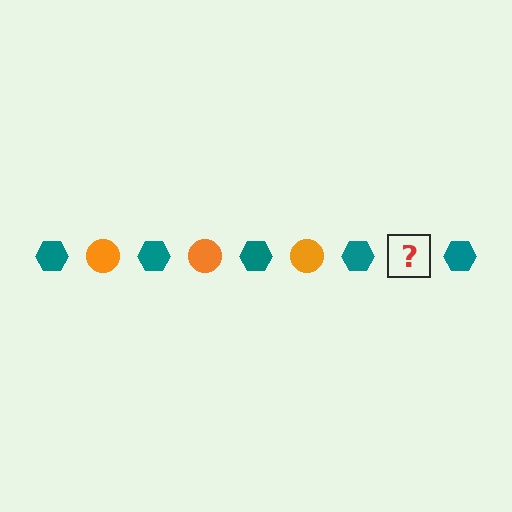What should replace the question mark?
The question mark should be replaced with an orange circle.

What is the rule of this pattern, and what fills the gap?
The rule is that the pattern alternates between teal hexagon and orange circle. The gap should be filled with an orange circle.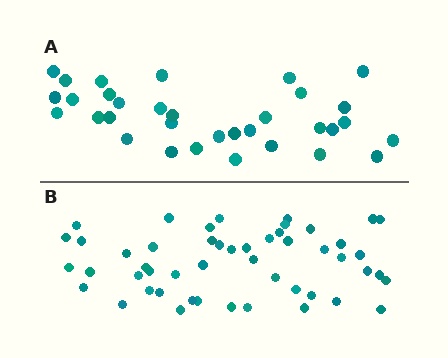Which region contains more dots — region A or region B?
Region B (the bottom region) has more dots.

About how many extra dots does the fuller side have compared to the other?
Region B has approximately 15 more dots than region A.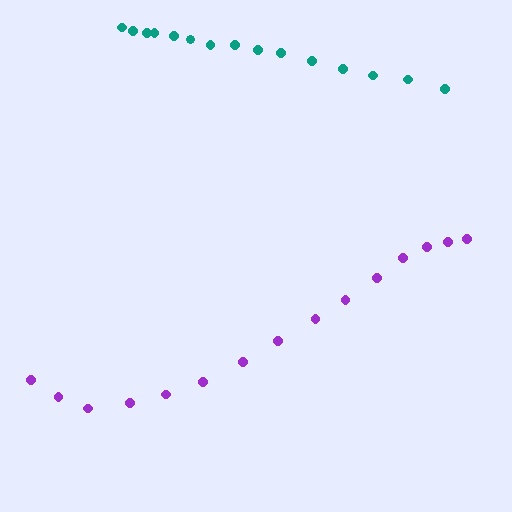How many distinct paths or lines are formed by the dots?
There are 2 distinct paths.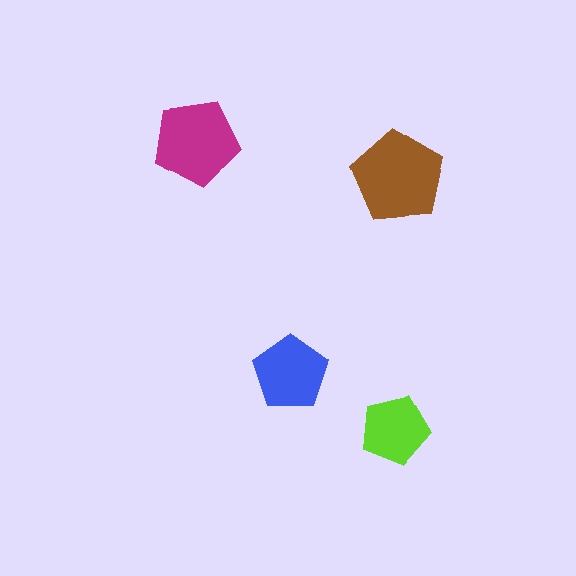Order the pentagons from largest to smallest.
the brown one, the magenta one, the blue one, the lime one.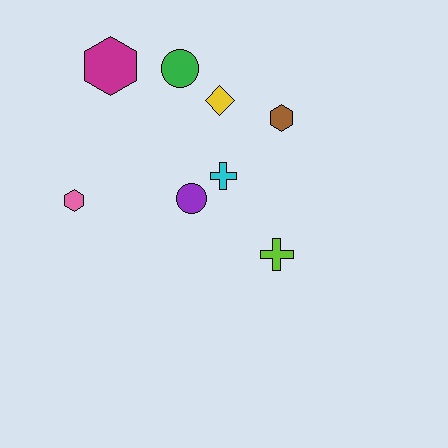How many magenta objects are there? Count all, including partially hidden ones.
There is 1 magenta object.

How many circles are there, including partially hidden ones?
There are 2 circles.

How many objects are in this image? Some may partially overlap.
There are 8 objects.